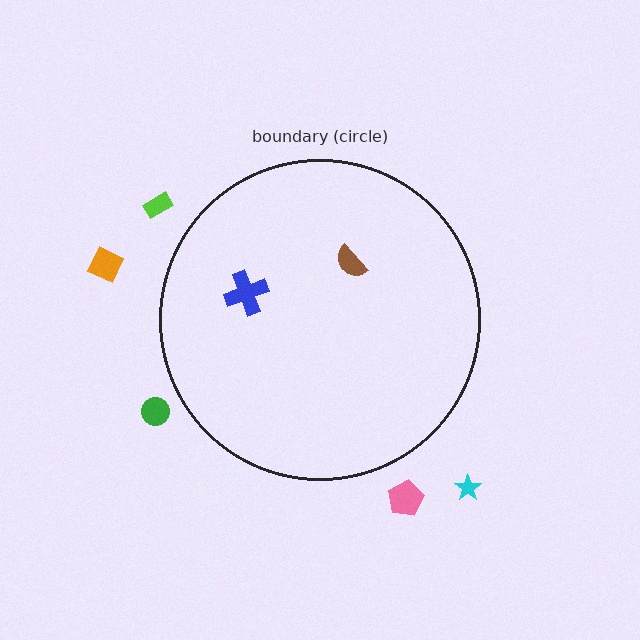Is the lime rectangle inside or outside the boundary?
Outside.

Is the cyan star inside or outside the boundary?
Outside.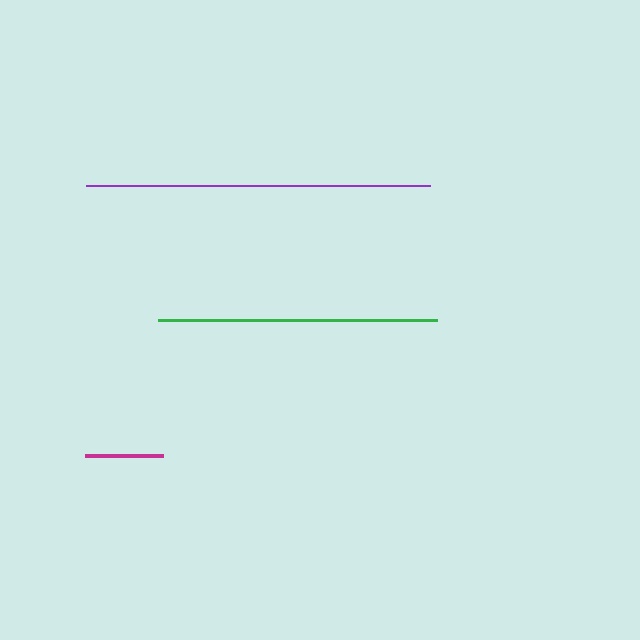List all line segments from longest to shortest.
From longest to shortest: purple, green, magenta.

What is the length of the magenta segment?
The magenta segment is approximately 78 pixels long.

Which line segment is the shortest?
The magenta line is the shortest at approximately 78 pixels.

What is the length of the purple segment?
The purple segment is approximately 344 pixels long.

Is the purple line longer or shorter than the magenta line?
The purple line is longer than the magenta line.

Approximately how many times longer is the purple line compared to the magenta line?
The purple line is approximately 4.4 times the length of the magenta line.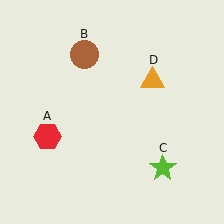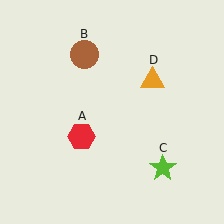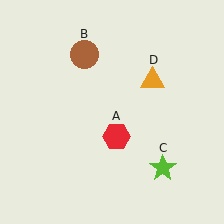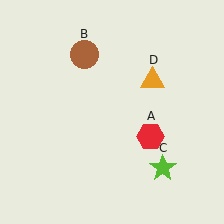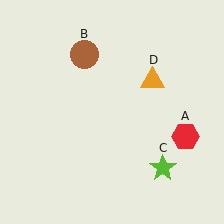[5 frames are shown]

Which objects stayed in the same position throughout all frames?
Brown circle (object B) and lime star (object C) and orange triangle (object D) remained stationary.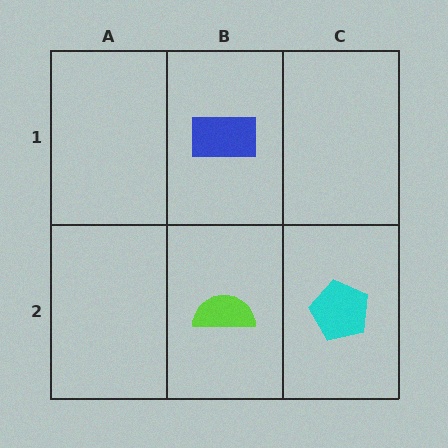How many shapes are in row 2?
2 shapes.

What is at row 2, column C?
A cyan pentagon.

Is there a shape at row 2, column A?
No, that cell is empty.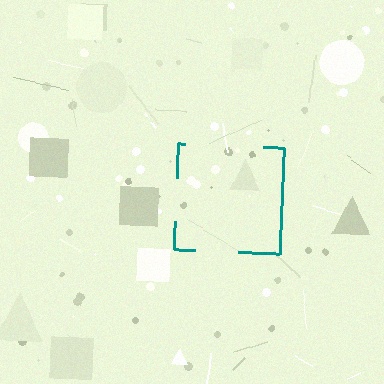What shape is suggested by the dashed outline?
The dashed outline suggests a square.